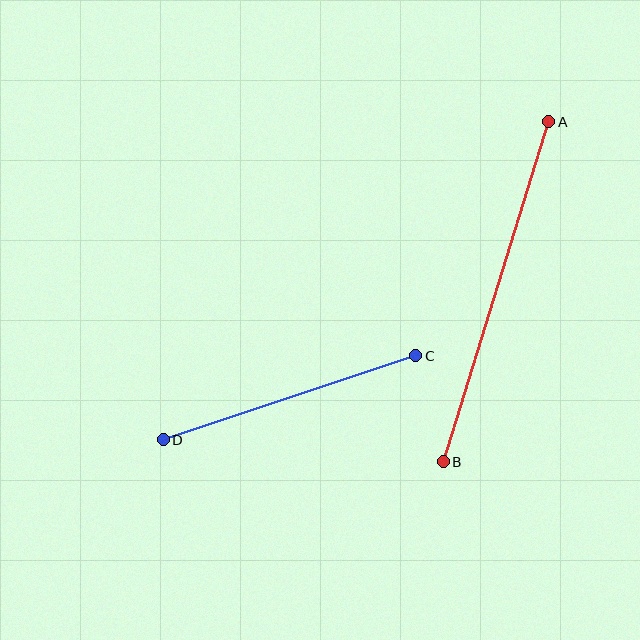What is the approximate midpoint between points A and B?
The midpoint is at approximately (496, 292) pixels.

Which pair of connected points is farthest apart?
Points A and B are farthest apart.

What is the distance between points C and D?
The distance is approximately 266 pixels.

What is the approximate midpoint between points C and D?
The midpoint is at approximately (290, 398) pixels.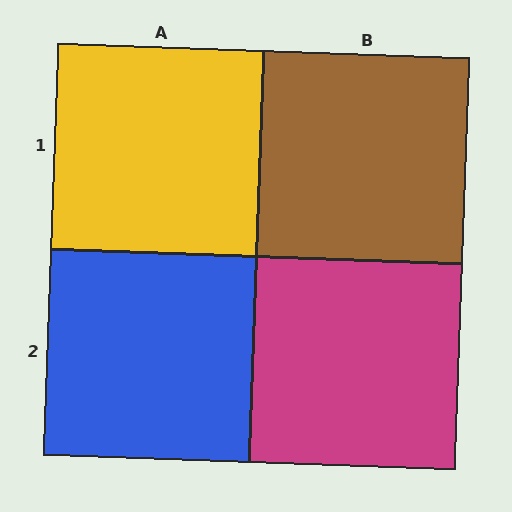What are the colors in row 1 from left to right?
Yellow, brown.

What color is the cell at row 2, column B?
Magenta.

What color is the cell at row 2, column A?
Blue.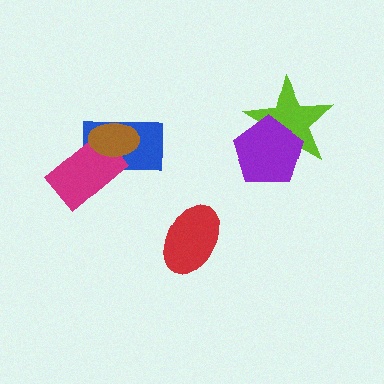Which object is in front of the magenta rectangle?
The brown ellipse is in front of the magenta rectangle.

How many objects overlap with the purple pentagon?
1 object overlaps with the purple pentagon.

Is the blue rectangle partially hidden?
Yes, it is partially covered by another shape.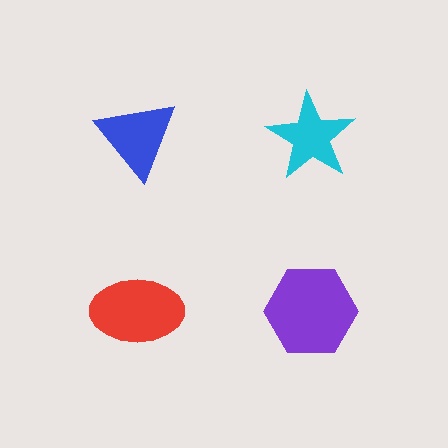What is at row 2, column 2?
A purple hexagon.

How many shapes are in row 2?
2 shapes.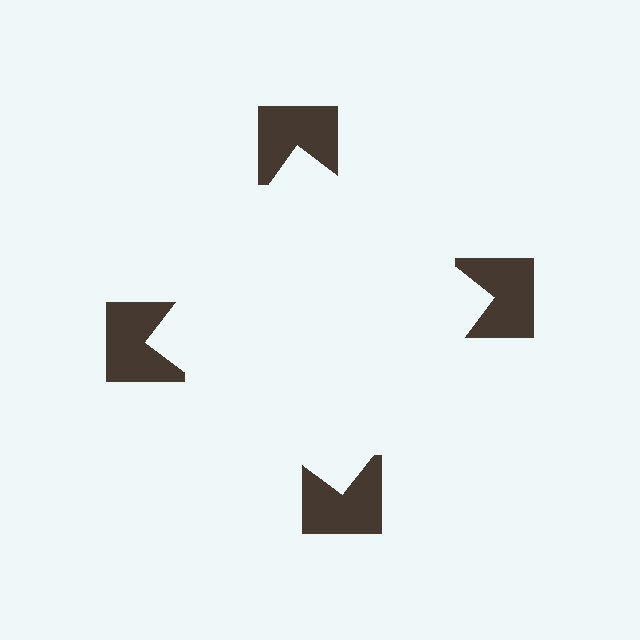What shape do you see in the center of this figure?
An illusory square — its edges are inferred from the aligned wedge cuts in the notched squares, not physically drawn.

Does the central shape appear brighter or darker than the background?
It typically appears slightly brighter than the background, even though no actual brightness change is drawn.